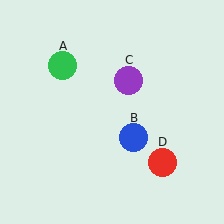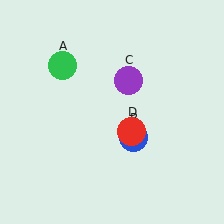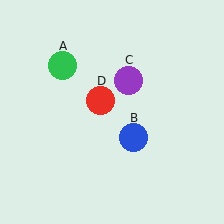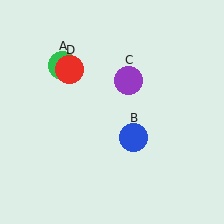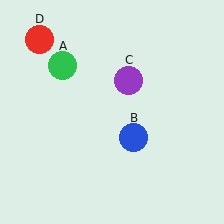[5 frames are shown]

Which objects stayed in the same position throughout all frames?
Green circle (object A) and blue circle (object B) and purple circle (object C) remained stationary.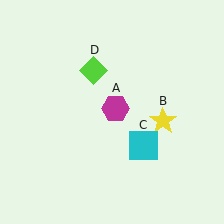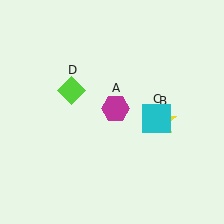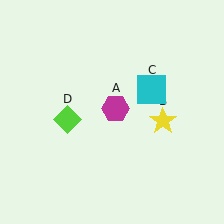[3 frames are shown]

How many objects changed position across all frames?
2 objects changed position: cyan square (object C), lime diamond (object D).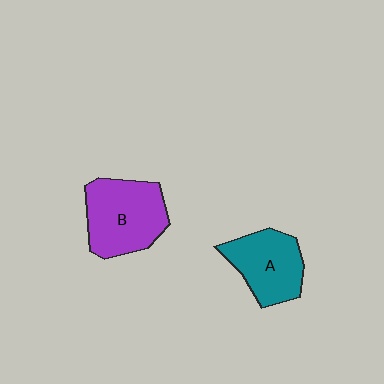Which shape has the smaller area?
Shape A (teal).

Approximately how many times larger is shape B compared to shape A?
Approximately 1.2 times.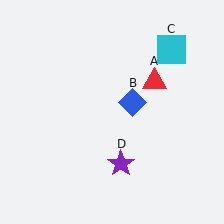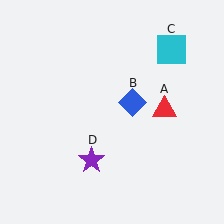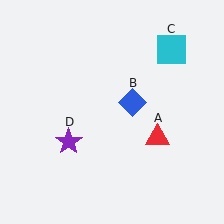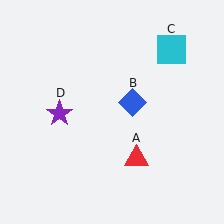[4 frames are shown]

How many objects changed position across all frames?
2 objects changed position: red triangle (object A), purple star (object D).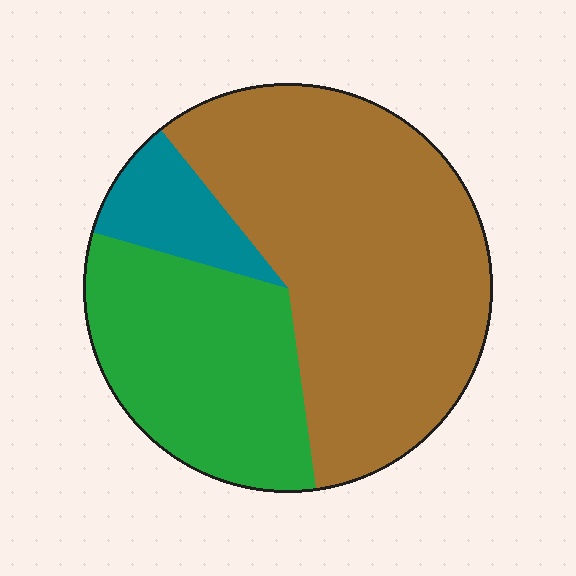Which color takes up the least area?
Teal, at roughly 10%.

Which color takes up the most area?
Brown, at roughly 60%.